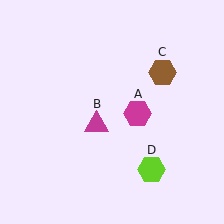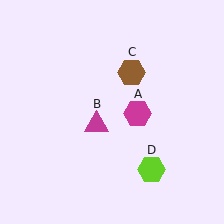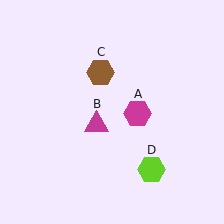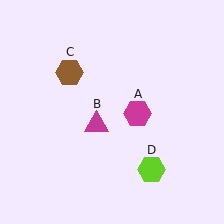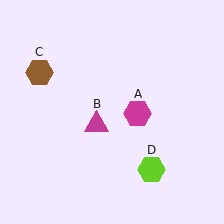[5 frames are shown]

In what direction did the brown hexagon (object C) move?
The brown hexagon (object C) moved left.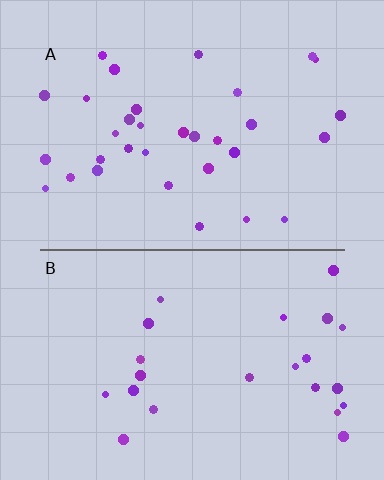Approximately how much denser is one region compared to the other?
Approximately 1.4× — region A over region B.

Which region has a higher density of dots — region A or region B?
A (the top).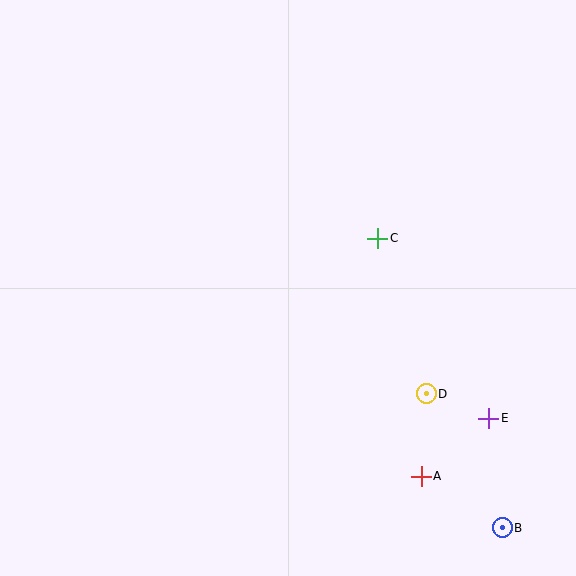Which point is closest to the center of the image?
Point C at (378, 238) is closest to the center.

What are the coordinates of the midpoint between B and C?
The midpoint between B and C is at (440, 383).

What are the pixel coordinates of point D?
Point D is at (426, 394).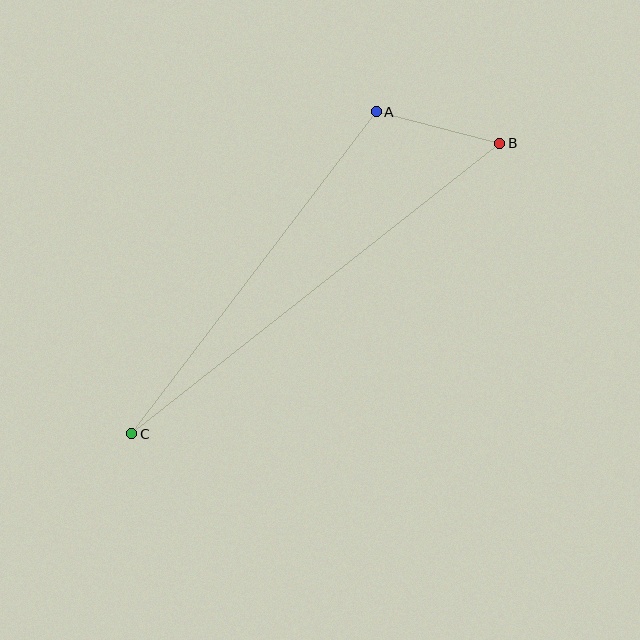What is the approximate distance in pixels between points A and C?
The distance between A and C is approximately 404 pixels.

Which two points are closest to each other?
Points A and B are closest to each other.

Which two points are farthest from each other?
Points B and C are farthest from each other.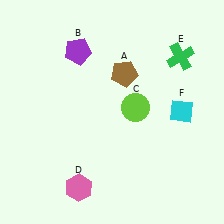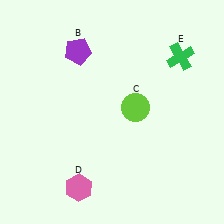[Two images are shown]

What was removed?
The cyan diamond (F), the brown pentagon (A) were removed in Image 2.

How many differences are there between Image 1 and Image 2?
There are 2 differences between the two images.